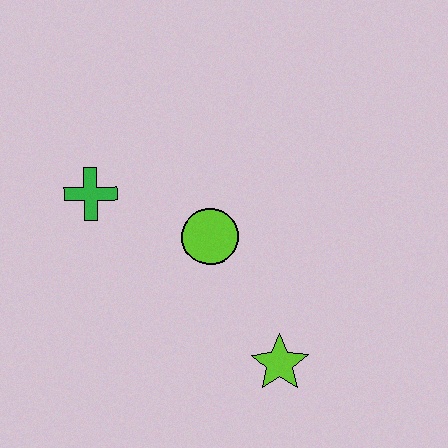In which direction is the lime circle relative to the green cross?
The lime circle is to the right of the green cross.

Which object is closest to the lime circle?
The green cross is closest to the lime circle.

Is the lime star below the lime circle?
Yes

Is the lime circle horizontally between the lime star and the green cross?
Yes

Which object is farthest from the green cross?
The lime star is farthest from the green cross.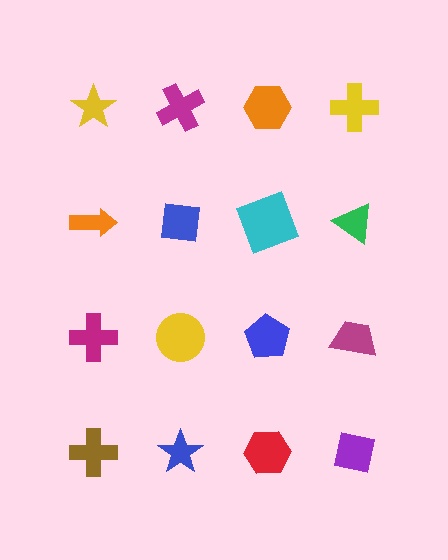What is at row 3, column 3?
A blue pentagon.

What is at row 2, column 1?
An orange arrow.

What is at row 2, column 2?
A blue square.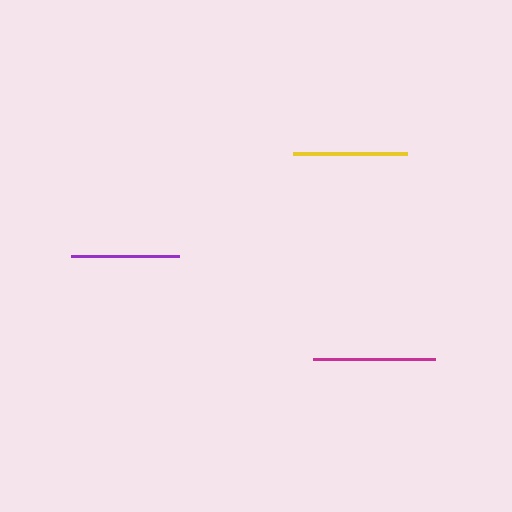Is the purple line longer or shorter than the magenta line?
The magenta line is longer than the purple line.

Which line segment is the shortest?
The purple line is the shortest at approximately 108 pixels.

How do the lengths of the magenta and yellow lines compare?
The magenta and yellow lines are approximately the same length.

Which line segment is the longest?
The magenta line is the longest at approximately 122 pixels.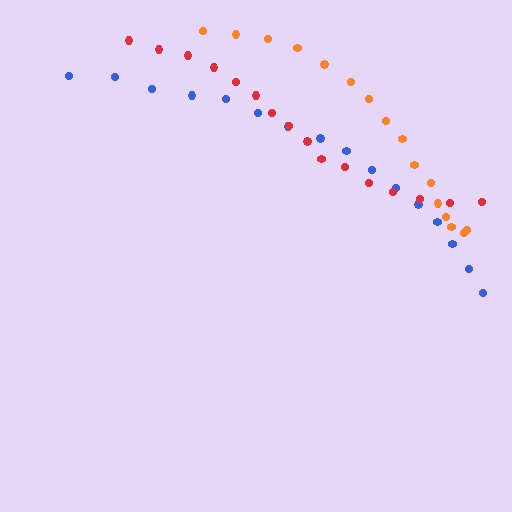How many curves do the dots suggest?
There are 3 distinct paths.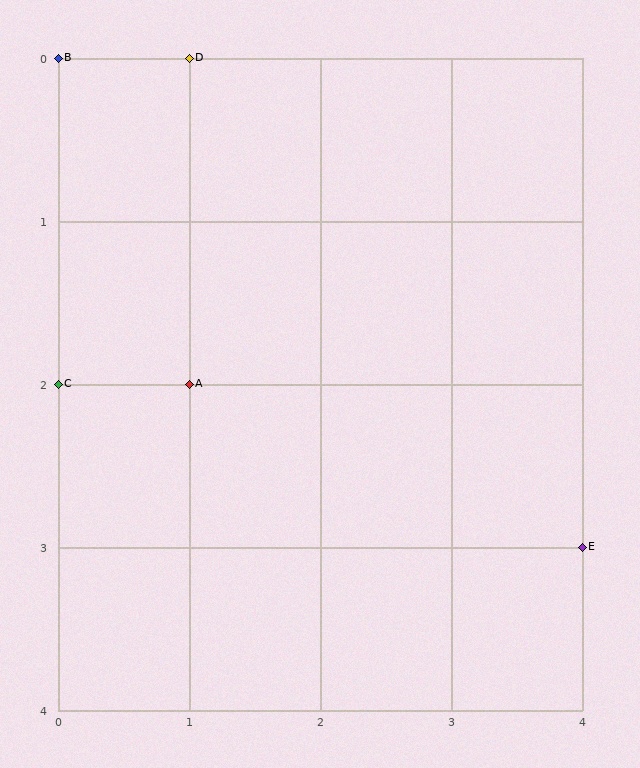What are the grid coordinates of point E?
Point E is at grid coordinates (4, 3).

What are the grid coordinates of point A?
Point A is at grid coordinates (1, 2).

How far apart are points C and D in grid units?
Points C and D are 1 column and 2 rows apart (about 2.2 grid units diagonally).